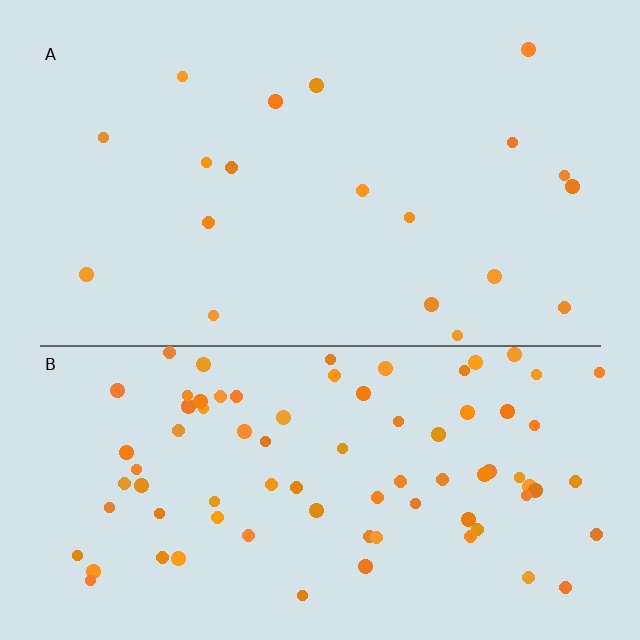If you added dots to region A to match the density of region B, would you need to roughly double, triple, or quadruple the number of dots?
Approximately quadruple.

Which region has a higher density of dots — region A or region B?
B (the bottom).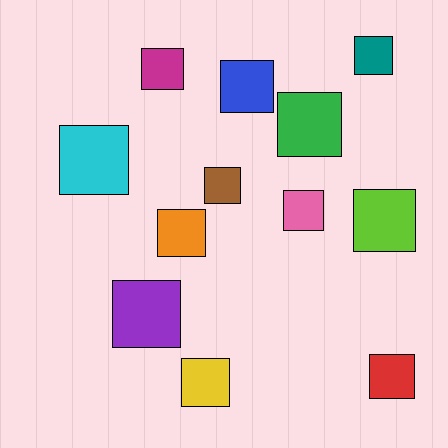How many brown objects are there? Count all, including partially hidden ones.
There is 1 brown object.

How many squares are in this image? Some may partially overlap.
There are 12 squares.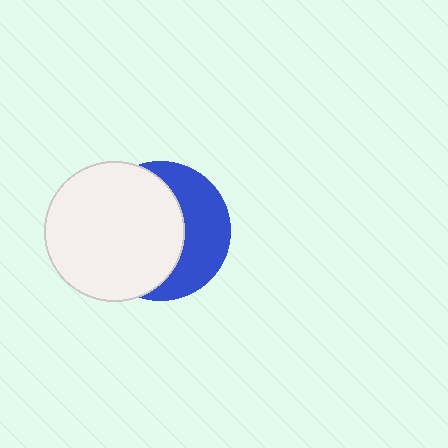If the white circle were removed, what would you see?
You would see the complete blue circle.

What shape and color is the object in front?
The object in front is a white circle.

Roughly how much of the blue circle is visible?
A small part of it is visible (roughly 41%).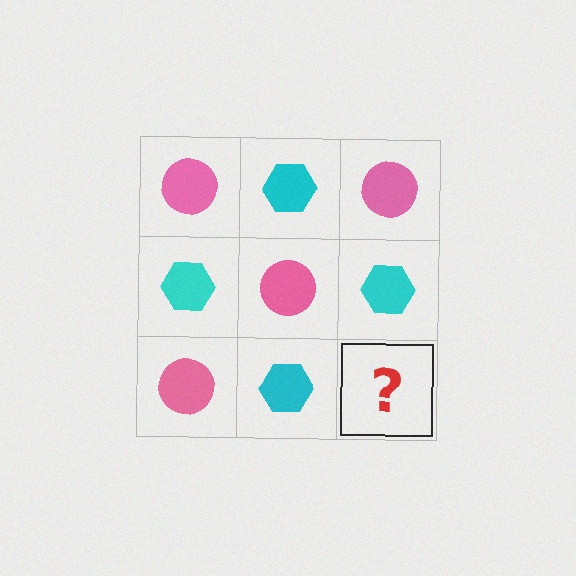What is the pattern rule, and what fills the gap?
The rule is that it alternates pink circle and cyan hexagon in a checkerboard pattern. The gap should be filled with a pink circle.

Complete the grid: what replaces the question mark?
The question mark should be replaced with a pink circle.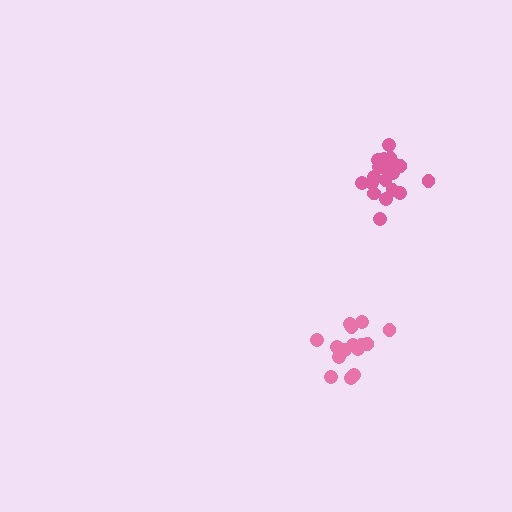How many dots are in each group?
Group 1: 20 dots, Group 2: 16 dots (36 total).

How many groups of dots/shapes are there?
There are 2 groups.